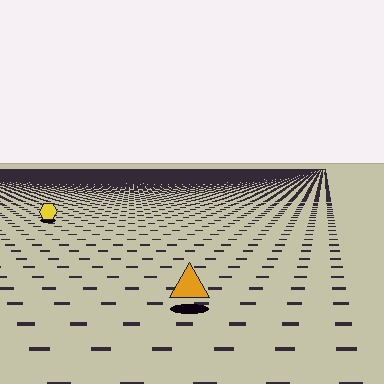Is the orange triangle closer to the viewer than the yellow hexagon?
Yes. The orange triangle is closer — you can tell from the texture gradient: the ground texture is coarser near it.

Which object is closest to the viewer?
The orange triangle is closest. The texture marks near it are larger and more spread out.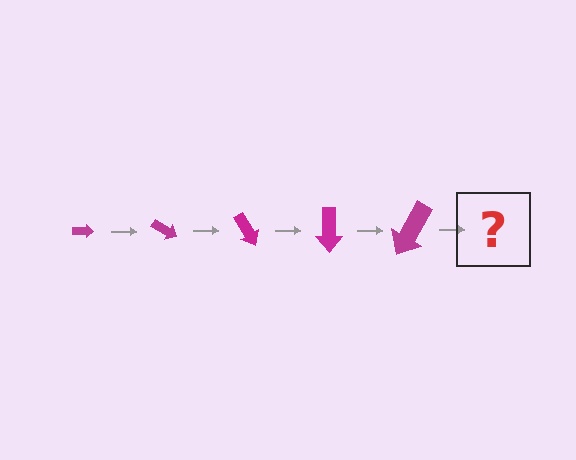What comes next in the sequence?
The next element should be an arrow, larger than the previous one and rotated 150 degrees from the start.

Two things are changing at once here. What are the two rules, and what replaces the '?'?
The two rules are that the arrow grows larger each step and it rotates 30 degrees each step. The '?' should be an arrow, larger than the previous one and rotated 150 degrees from the start.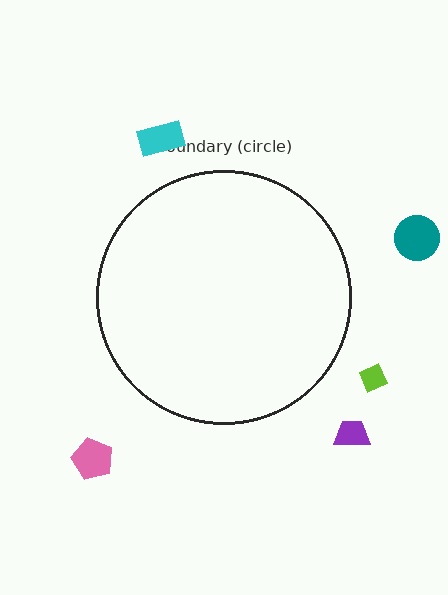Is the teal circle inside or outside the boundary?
Outside.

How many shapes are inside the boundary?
0 inside, 5 outside.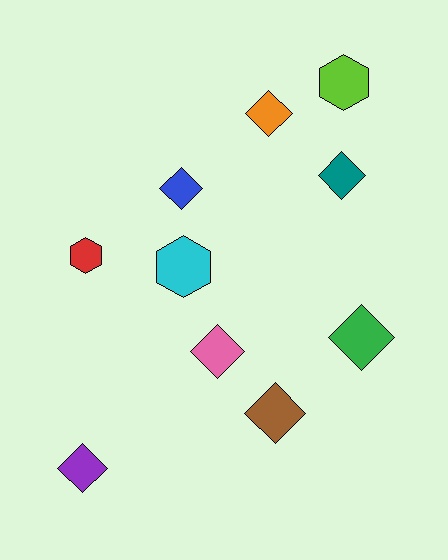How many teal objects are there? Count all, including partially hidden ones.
There is 1 teal object.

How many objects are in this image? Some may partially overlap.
There are 10 objects.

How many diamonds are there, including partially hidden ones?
There are 7 diamonds.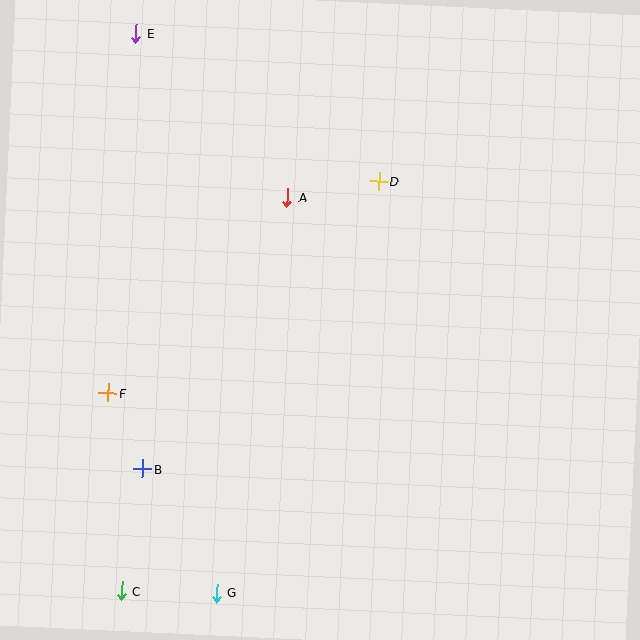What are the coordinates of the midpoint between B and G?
The midpoint between B and G is at (180, 531).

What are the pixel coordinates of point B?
Point B is at (143, 469).